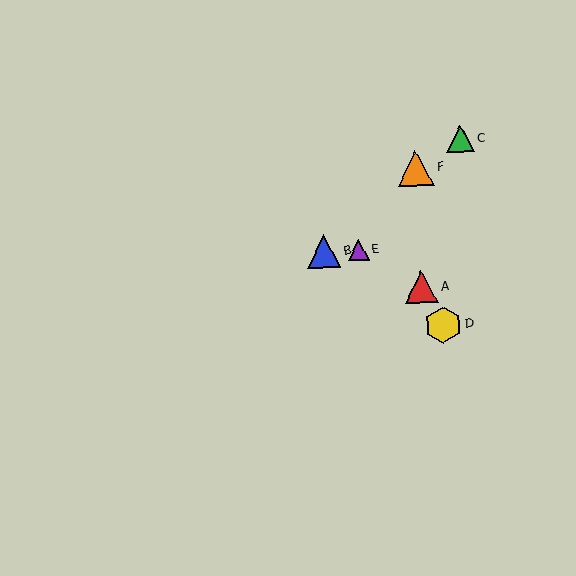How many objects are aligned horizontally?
2 objects (B, E) are aligned horizontally.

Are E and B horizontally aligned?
Yes, both are at y≈250.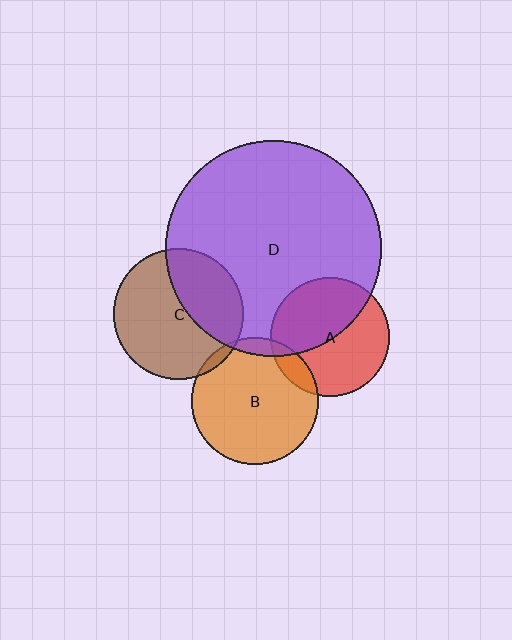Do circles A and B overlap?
Yes.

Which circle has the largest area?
Circle D (purple).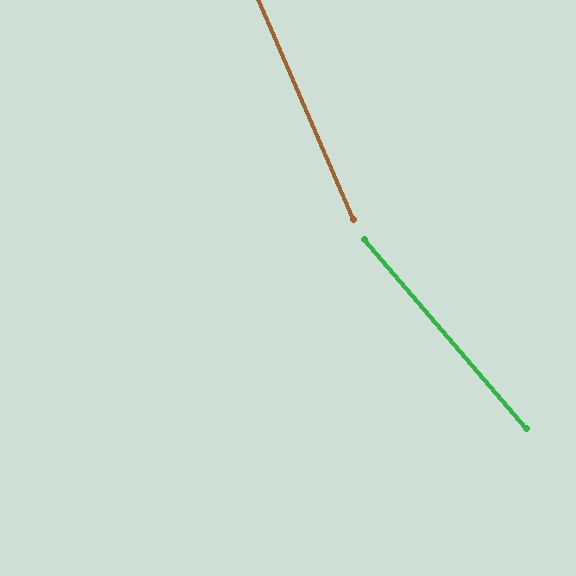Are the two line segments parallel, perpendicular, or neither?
Neither parallel nor perpendicular — they differ by about 17°.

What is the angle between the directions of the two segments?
Approximately 17 degrees.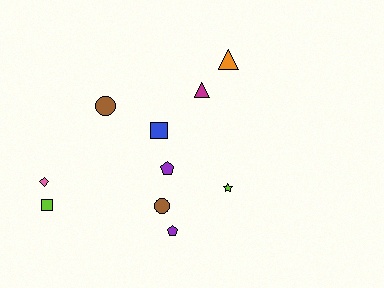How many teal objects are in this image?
There are no teal objects.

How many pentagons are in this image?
There are 2 pentagons.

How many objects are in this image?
There are 10 objects.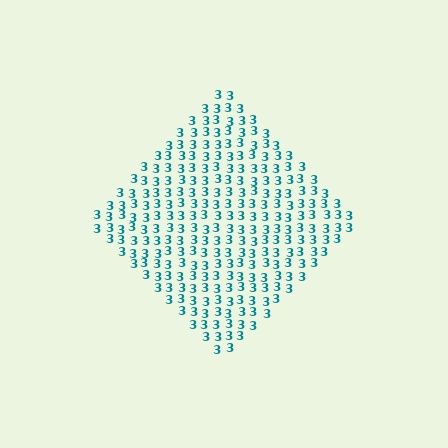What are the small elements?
The small elements are digit 3's.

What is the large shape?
The large shape is a diamond.